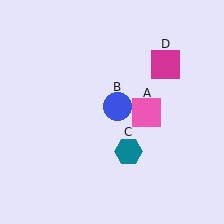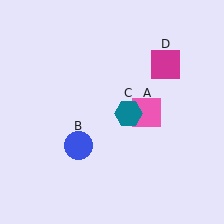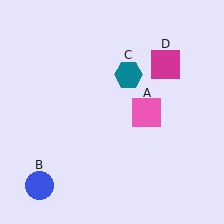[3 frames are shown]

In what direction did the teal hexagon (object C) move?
The teal hexagon (object C) moved up.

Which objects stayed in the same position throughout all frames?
Pink square (object A) and magenta square (object D) remained stationary.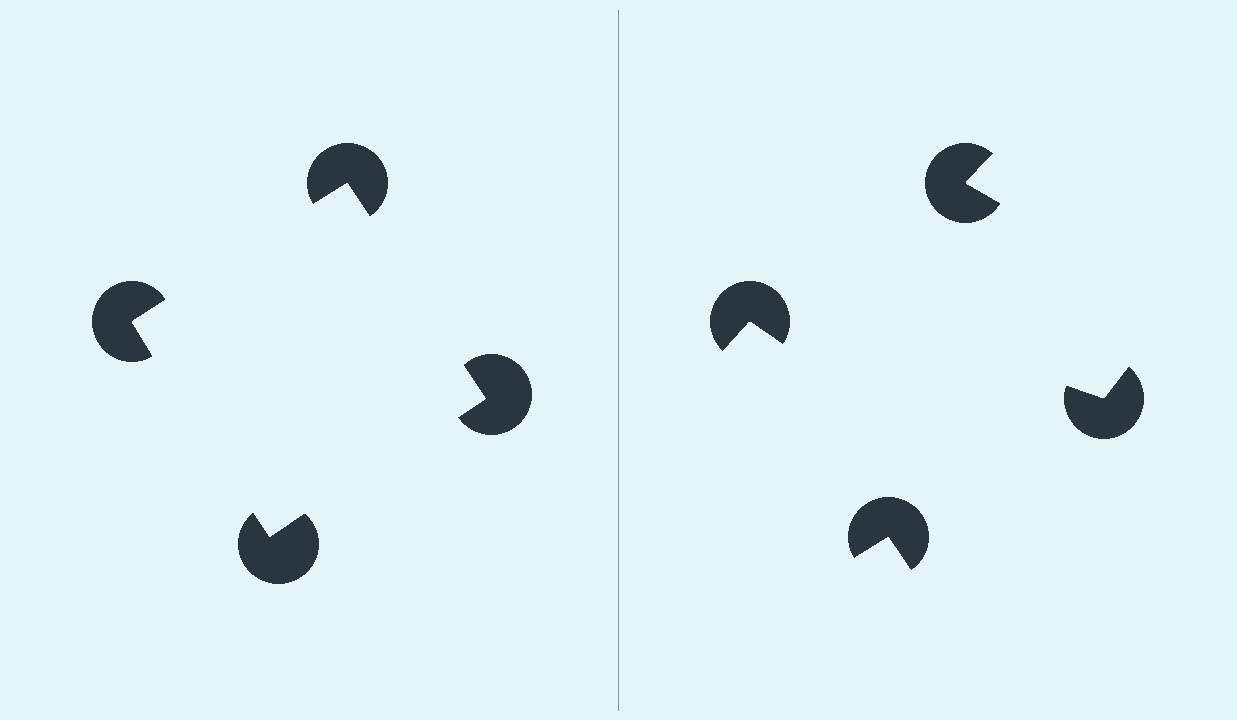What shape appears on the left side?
An illusory square.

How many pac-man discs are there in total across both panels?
8 — 4 on each side.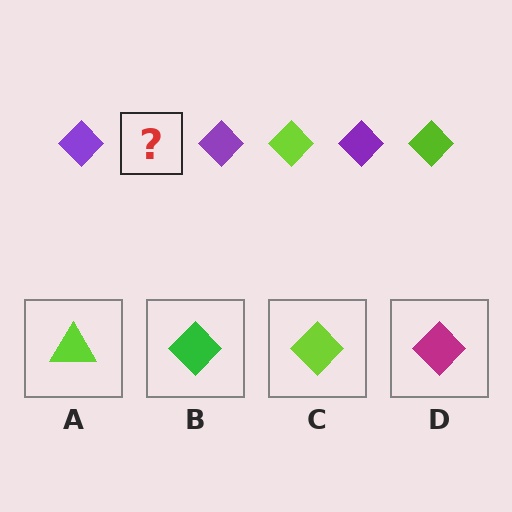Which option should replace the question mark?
Option C.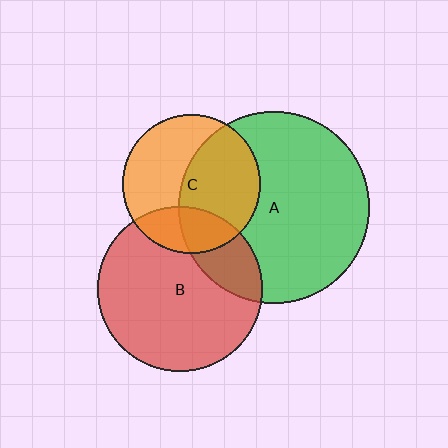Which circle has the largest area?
Circle A (green).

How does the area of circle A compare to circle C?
Approximately 1.9 times.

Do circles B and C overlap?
Yes.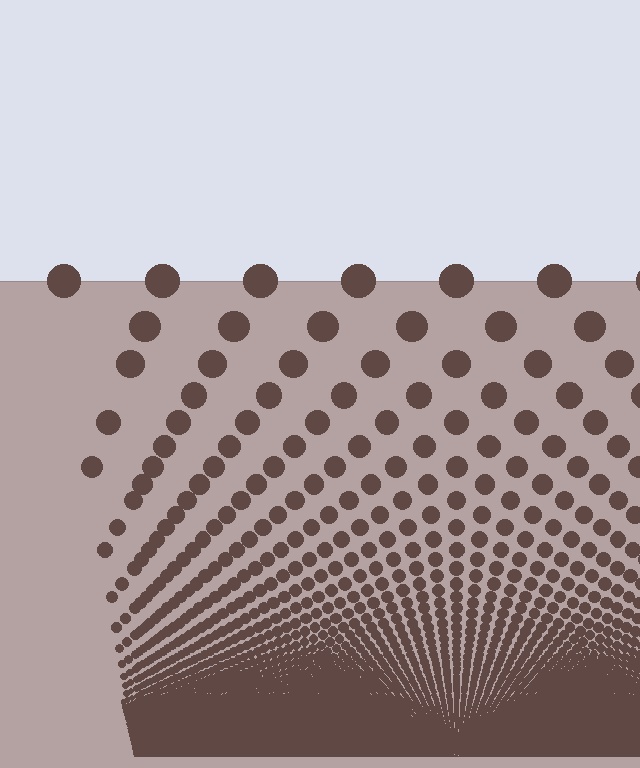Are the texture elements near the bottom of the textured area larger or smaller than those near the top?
Smaller. The gradient is inverted — elements near the bottom are smaller and denser.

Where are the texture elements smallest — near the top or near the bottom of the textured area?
Near the bottom.